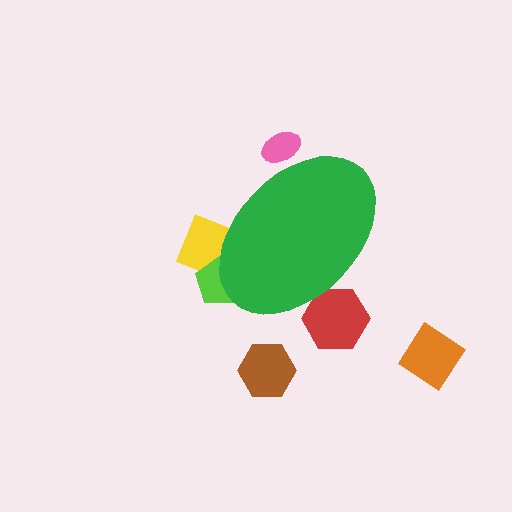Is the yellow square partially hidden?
Yes, the yellow square is partially hidden behind the green ellipse.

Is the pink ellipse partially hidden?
Yes, the pink ellipse is partially hidden behind the green ellipse.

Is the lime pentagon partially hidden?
Yes, the lime pentagon is partially hidden behind the green ellipse.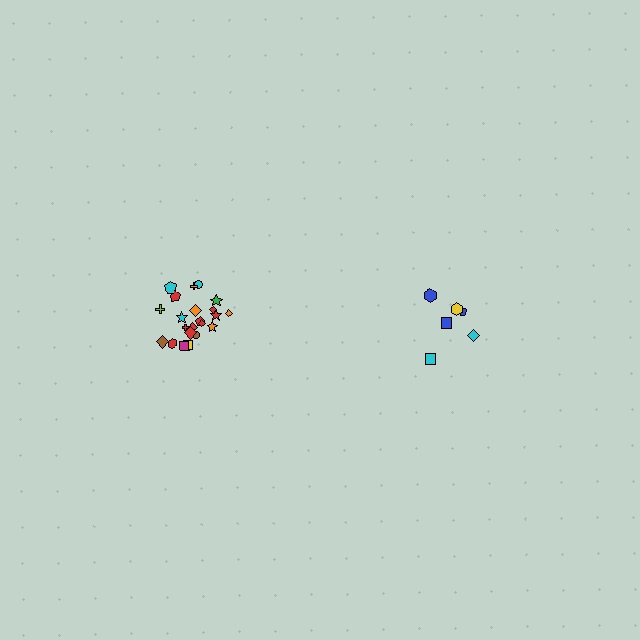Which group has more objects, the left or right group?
The left group.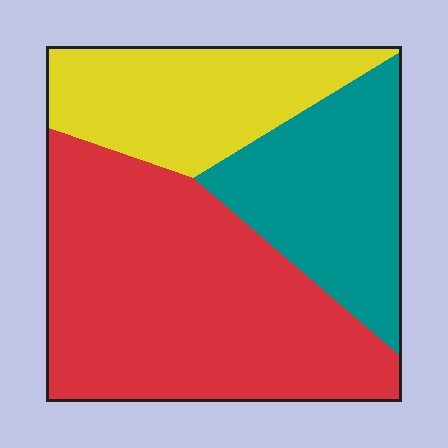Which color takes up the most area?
Red, at roughly 50%.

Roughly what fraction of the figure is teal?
Teal takes up about one quarter (1/4) of the figure.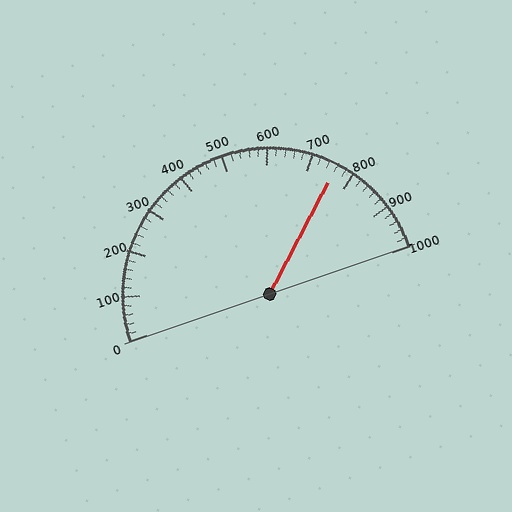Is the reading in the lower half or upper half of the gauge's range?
The reading is in the upper half of the range (0 to 1000).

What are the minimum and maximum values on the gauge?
The gauge ranges from 0 to 1000.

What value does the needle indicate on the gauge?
The needle indicates approximately 760.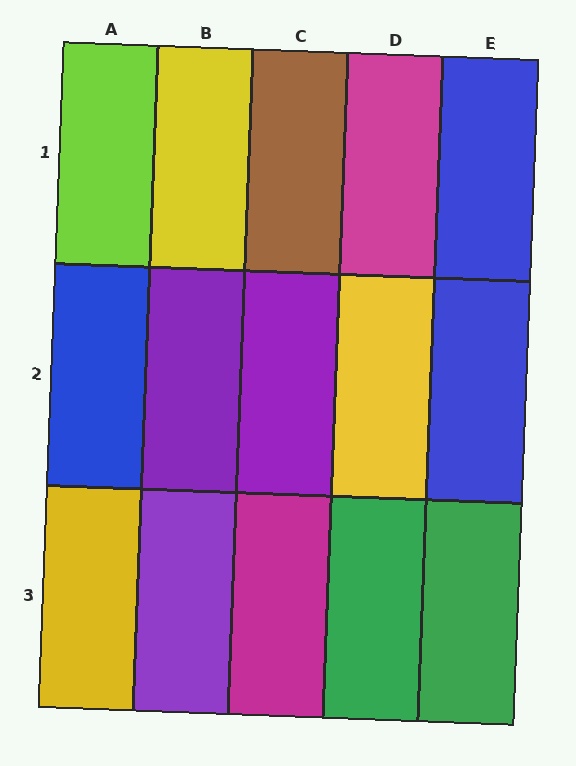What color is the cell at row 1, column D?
Magenta.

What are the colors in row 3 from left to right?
Yellow, purple, magenta, green, green.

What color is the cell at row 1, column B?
Yellow.